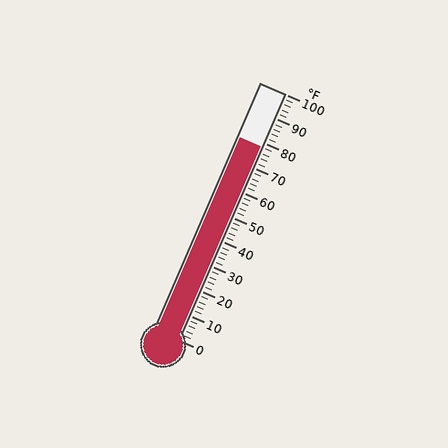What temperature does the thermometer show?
The thermometer shows approximately 78°F.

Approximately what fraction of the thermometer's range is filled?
The thermometer is filled to approximately 80% of its range.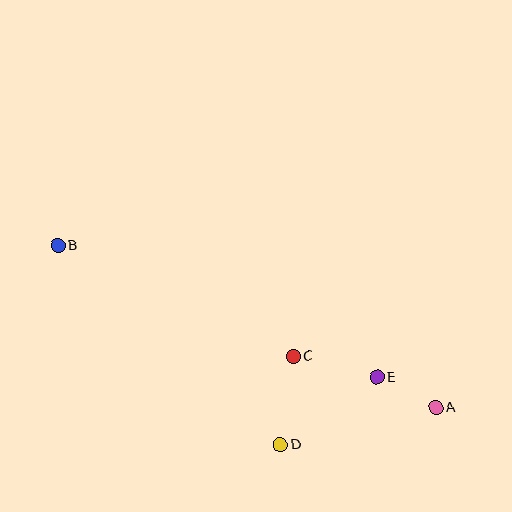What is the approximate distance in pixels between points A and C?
The distance between A and C is approximately 152 pixels.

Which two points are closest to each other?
Points A and E are closest to each other.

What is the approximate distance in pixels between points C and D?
The distance between C and D is approximately 89 pixels.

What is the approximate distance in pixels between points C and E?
The distance between C and E is approximately 87 pixels.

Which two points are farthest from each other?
Points A and B are farthest from each other.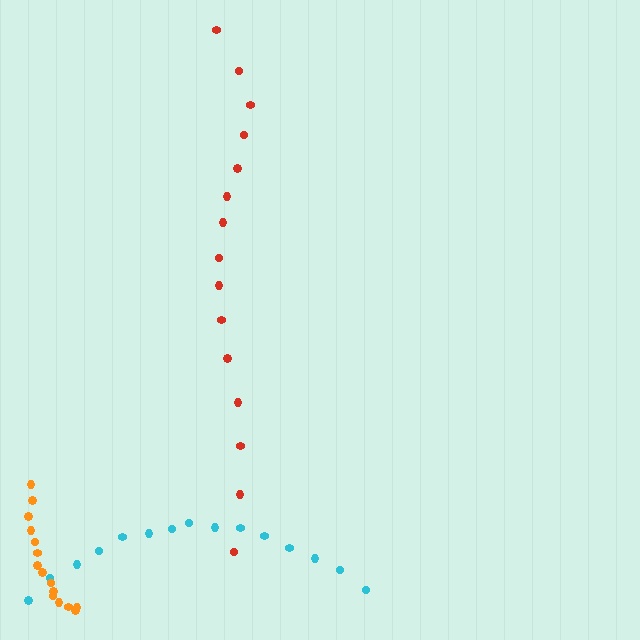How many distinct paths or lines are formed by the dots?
There are 3 distinct paths.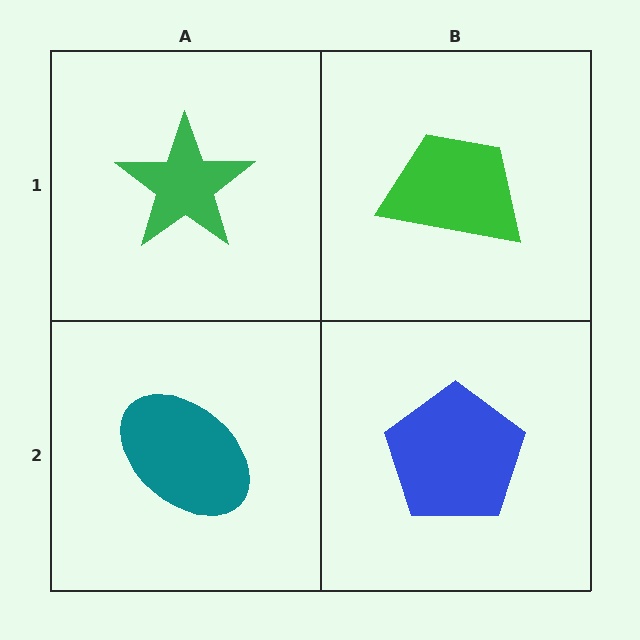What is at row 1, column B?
A green trapezoid.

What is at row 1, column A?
A green star.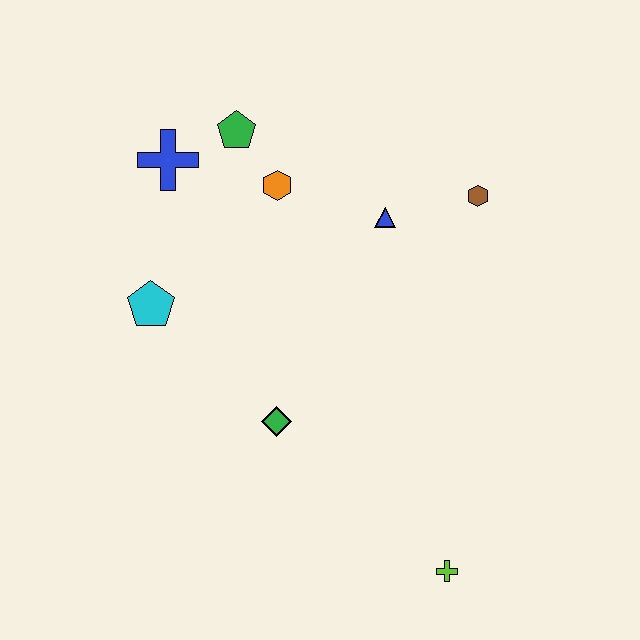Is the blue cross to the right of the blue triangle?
No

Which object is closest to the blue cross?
The green pentagon is closest to the blue cross.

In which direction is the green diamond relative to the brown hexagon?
The green diamond is below the brown hexagon.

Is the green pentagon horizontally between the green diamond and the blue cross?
Yes